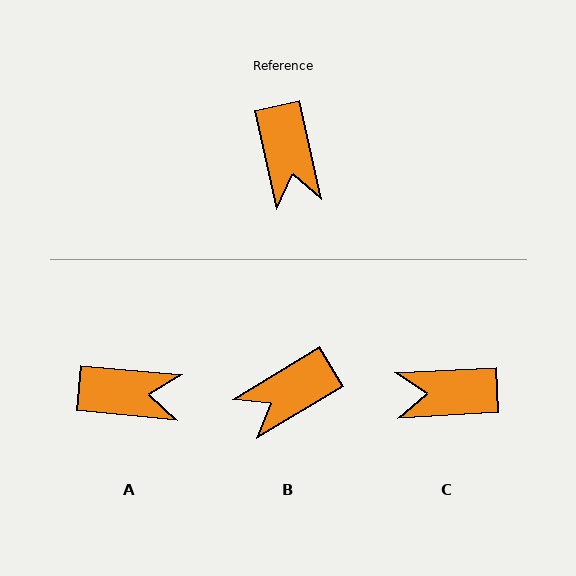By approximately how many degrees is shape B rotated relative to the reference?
Approximately 72 degrees clockwise.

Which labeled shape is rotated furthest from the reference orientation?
C, about 100 degrees away.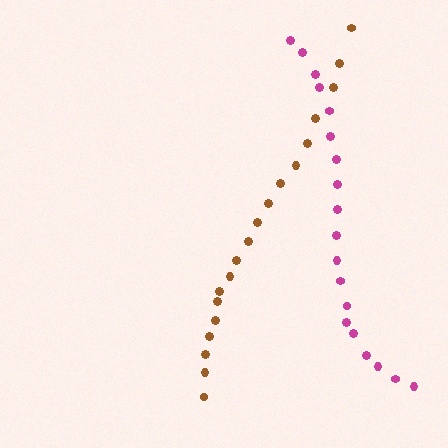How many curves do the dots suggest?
There are 2 distinct paths.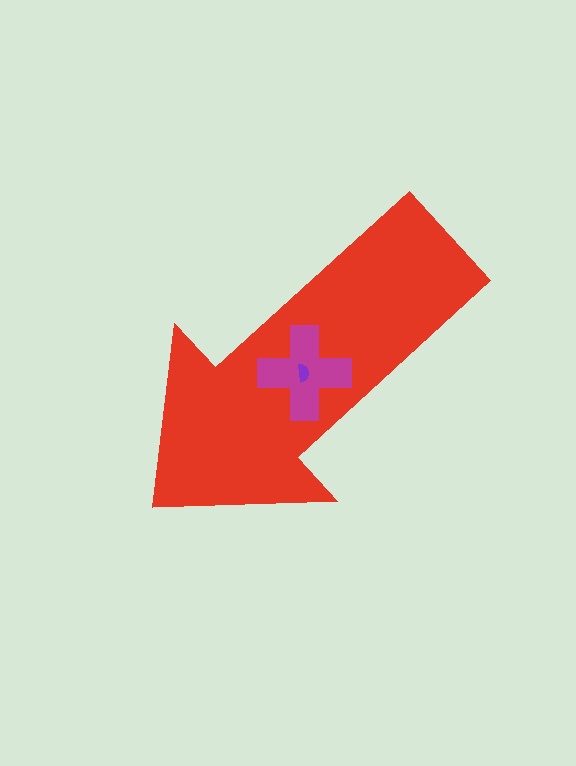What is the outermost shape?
The red arrow.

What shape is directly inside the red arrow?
The magenta cross.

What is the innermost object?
The purple semicircle.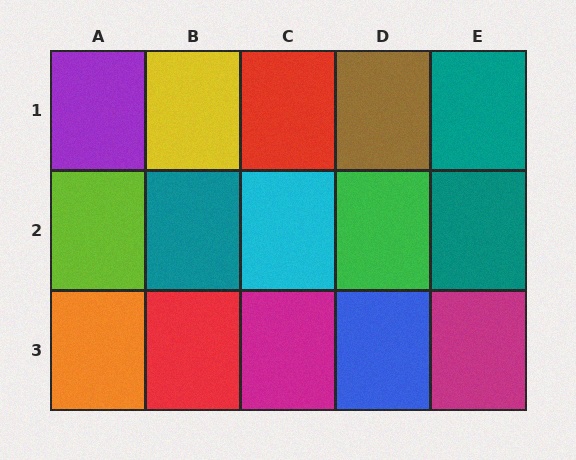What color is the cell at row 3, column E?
Magenta.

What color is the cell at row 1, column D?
Brown.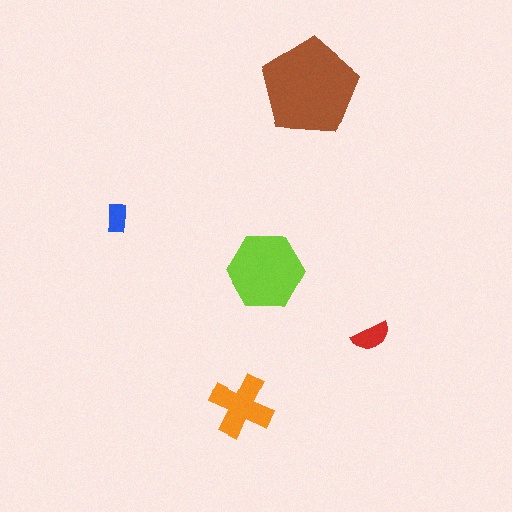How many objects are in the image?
There are 5 objects in the image.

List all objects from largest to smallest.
The brown pentagon, the lime hexagon, the orange cross, the red semicircle, the blue rectangle.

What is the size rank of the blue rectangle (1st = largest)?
5th.